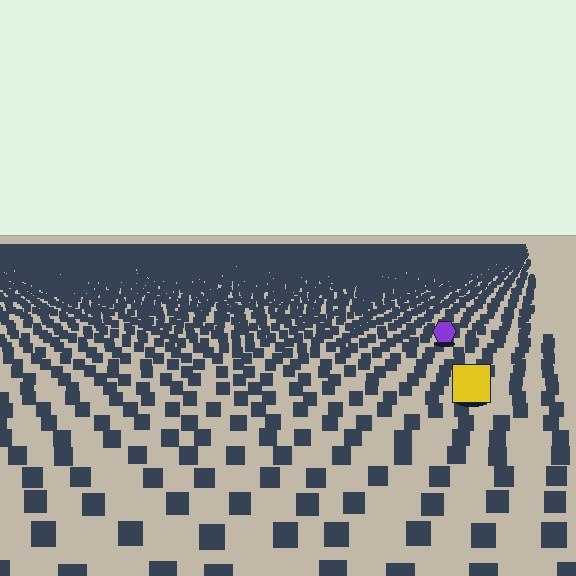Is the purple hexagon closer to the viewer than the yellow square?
No. The yellow square is closer — you can tell from the texture gradient: the ground texture is coarser near it.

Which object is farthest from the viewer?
The purple hexagon is farthest from the viewer. It appears smaller and the ground texture around it is denser.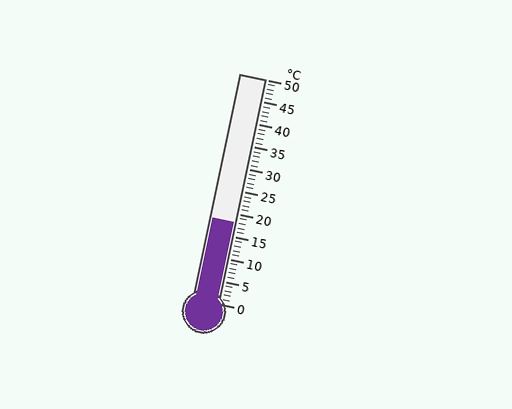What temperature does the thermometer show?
The thermometer shows approximately 18°C.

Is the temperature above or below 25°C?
The temperature is below 25°C.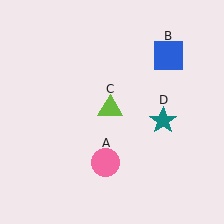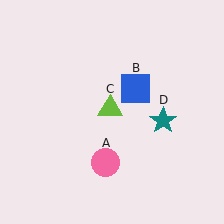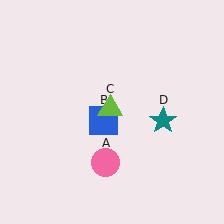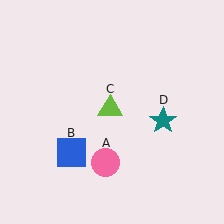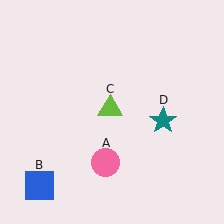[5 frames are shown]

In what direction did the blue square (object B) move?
The blue square (object B) moved down and to the left.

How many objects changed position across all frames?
1 object changed position: blue square (object B).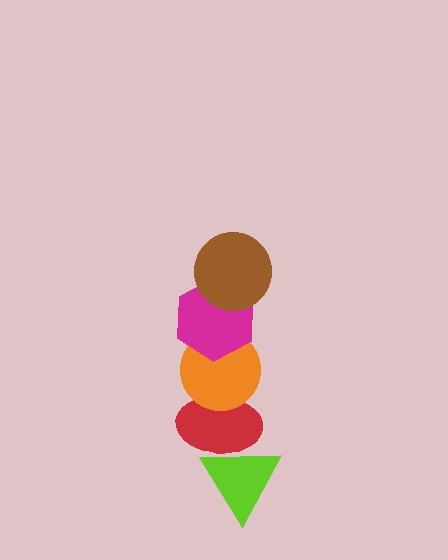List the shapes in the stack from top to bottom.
From top to bottom: the brown circle, the magenta hexagon, the orange circle, the red ellipse, the lime triangle.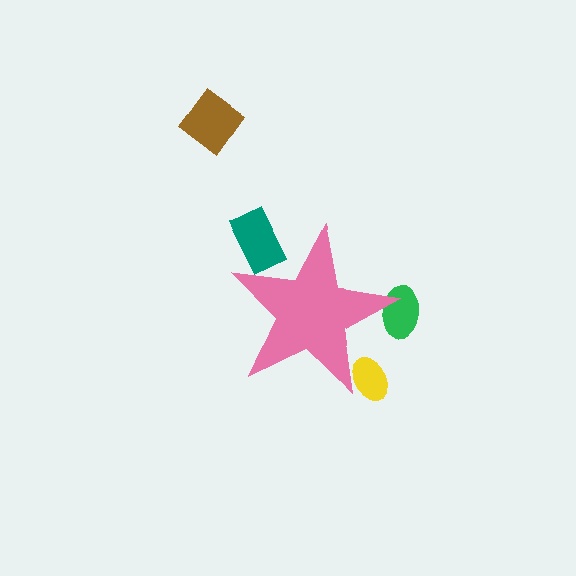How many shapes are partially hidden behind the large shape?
3 shapes are partially hidden.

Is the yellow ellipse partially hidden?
Yes, the yellow ellipse is partially hidden behind the pink star.